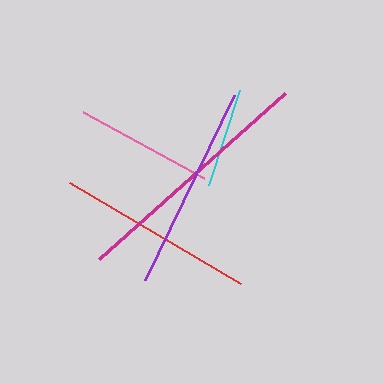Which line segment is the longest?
The magenta line is the longest at approximately 250 pixels.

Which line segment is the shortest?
The cyan line is the shortest at approximately 100 pixels.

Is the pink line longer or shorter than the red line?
The red line is longer than the pink line.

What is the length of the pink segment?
The pink segment is approximately 138 pixels long.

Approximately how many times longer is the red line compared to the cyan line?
The red line is approximately 2.0 times the length of the cyan line.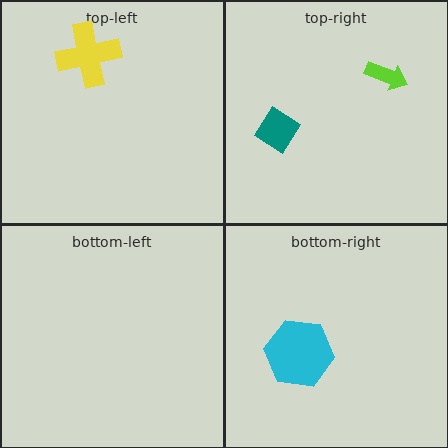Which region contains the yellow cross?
The top-left region.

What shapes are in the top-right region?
The lime arrow, the teal diamond.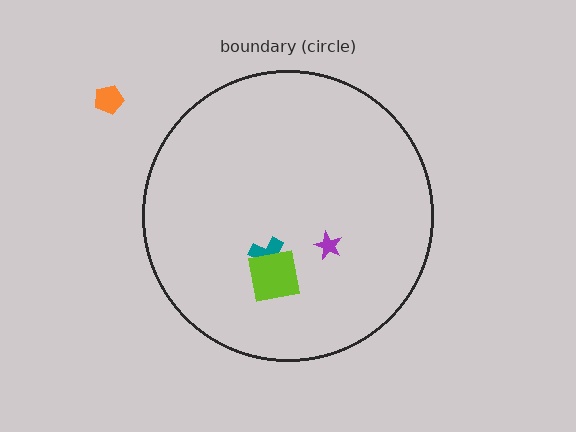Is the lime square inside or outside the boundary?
Inside.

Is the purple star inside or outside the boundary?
Inside.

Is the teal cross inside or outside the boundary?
Inside.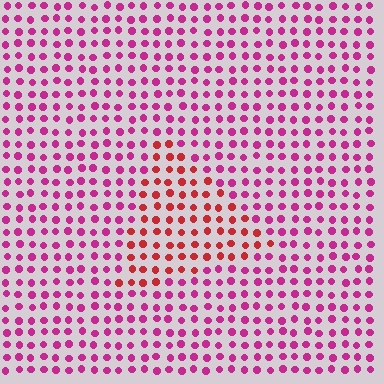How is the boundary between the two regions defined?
The boundary is defined purely by a slight shift in hue (about 37 degrees). Spacing, size, and orientation are identical on both sides.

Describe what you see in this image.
The image is filled with small magenta elements in a uniform arrangement. A triangle-shaped region is visible where the elements are tinted to a slightly different hue, forming a subtle color boundary.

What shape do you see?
I see a triangle.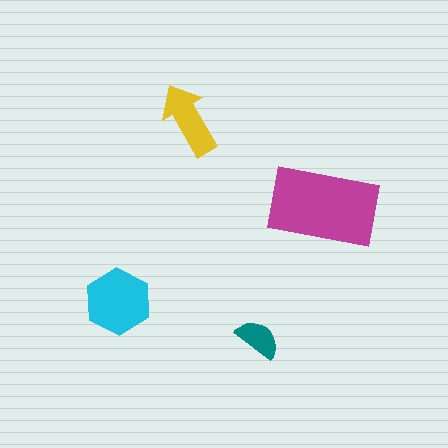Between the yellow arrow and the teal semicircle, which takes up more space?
The yellow arrow.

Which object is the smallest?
The teal semicircle.